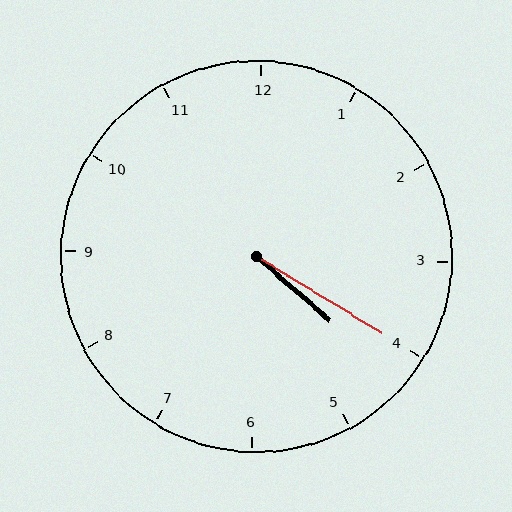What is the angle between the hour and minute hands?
Approximately 10 degrees.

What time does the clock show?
4:20.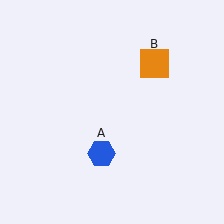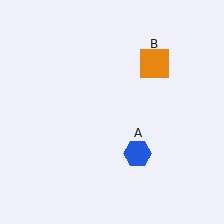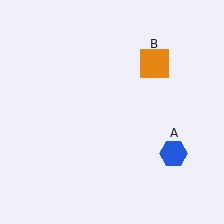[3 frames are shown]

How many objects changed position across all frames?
1 object changed position: blue hexagon (object A).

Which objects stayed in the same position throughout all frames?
Orange square (object B) remained stationary.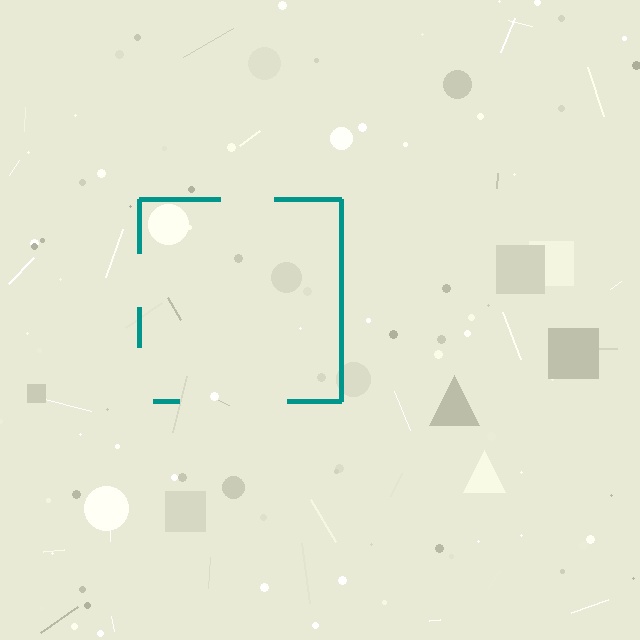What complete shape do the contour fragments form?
The contour fragments form a square.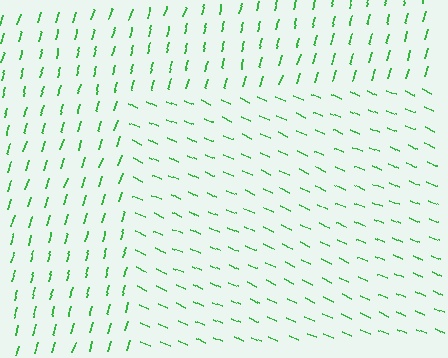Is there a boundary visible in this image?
Yes, there is a texture boundary formed by a change in line orientation.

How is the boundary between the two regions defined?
The boundary is defined purely by a change in line orientation (approximately 82 degrees difference). All lines are the same color and thickness.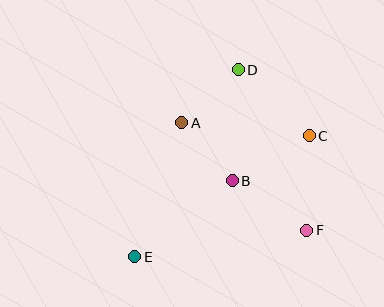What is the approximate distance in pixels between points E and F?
The distance between E and F is approximately 174 pixels.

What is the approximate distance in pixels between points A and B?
The distance between A and B is approximately 77 pixels.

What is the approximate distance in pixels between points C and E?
The distance between C and E is approximately 213 pixels.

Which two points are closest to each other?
Points A and D are closest to each other.